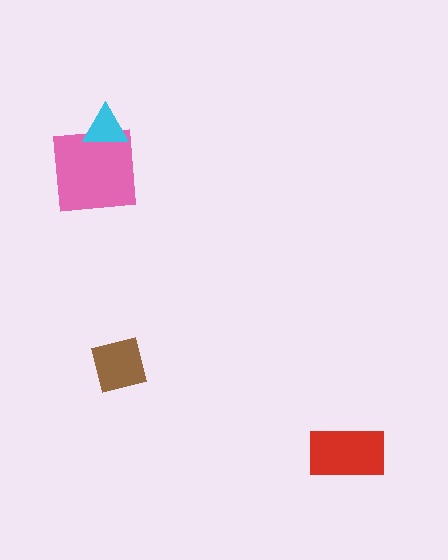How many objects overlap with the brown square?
0 objects overlap with the brown square.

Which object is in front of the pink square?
The cyan triangle is in front of the pink square.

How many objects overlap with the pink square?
1 object overlaps with the pink square.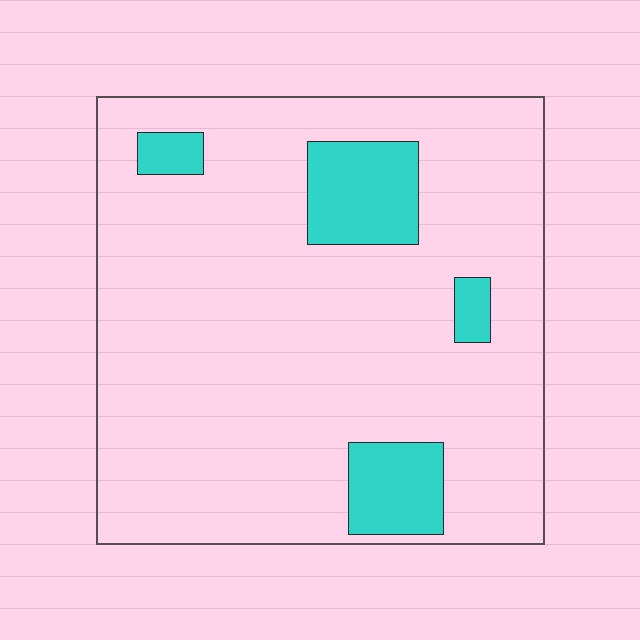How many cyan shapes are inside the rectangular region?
4.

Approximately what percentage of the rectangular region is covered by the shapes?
Approximately 15%.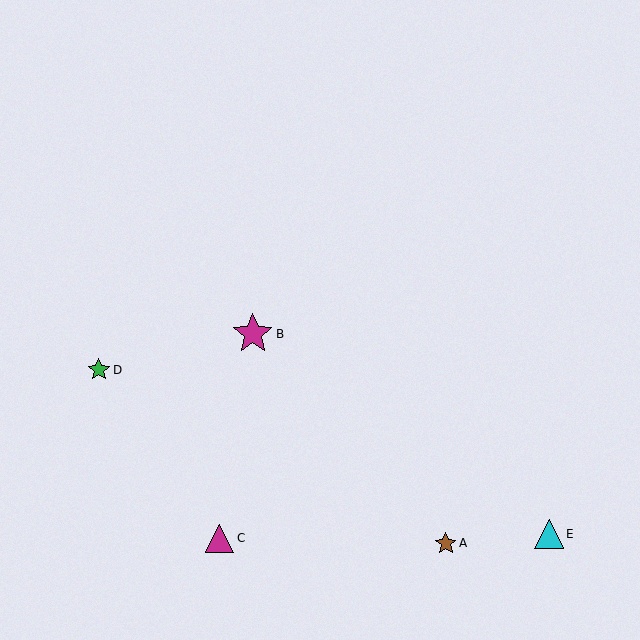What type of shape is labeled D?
Shape D is a green star.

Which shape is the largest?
The magenta star (labeled B) is the largest.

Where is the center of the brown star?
The center of the brown star is at (446, 544).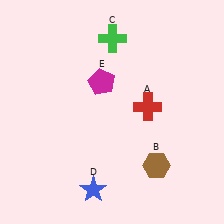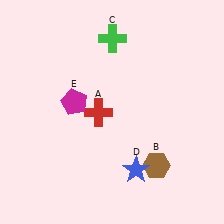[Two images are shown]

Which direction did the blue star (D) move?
The blue star (D) moved right.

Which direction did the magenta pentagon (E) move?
The magenta pentagon (E) moved left.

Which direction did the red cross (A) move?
The red cross (A) moved left.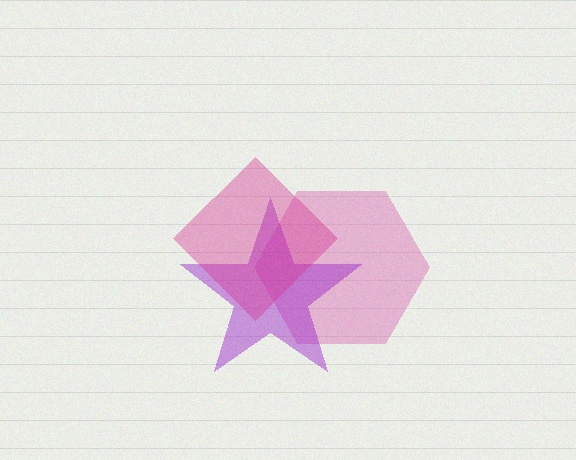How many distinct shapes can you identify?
There are 3 distinct shapes: a pink hexagon, a purple star, a magenta diamond.